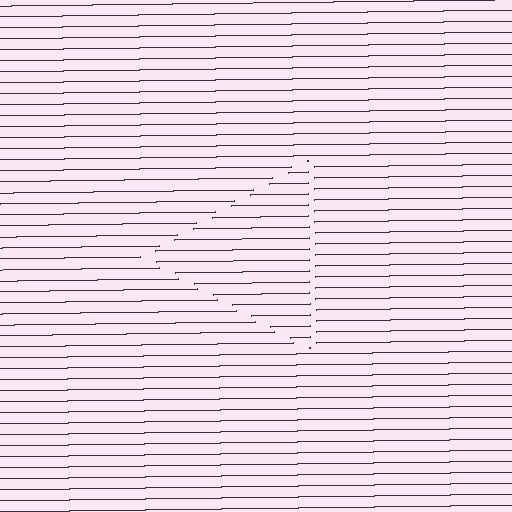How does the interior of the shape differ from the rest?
The interior of the shape contains the same grating, shifted by half a period — the contour is defined by the phase discontinuity where line-ends from the inner and outer gratings abut.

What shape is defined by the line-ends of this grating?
An illusory triangle. The interior of the shape contains the same grating, shifted by half a period — the contour is defined by the phase discontinuity where line-ends from the inner and outer gratings abut.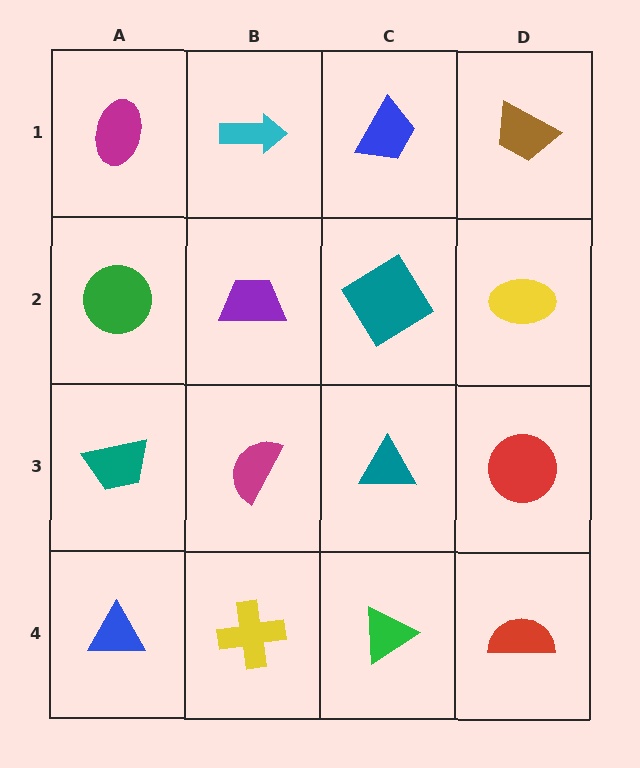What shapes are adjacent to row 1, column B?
A purple trapezoid (row 2, column B), a magenta ellipse (row 1, column A), a blue trapezoid (row 1, column C).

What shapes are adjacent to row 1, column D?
A yellow ellipse (row 2, column D), a blue trapezoid (row 1, column C).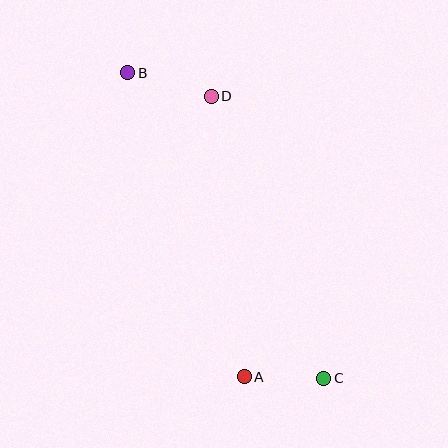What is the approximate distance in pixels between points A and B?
The distance between A and B is approximately 325 pixels.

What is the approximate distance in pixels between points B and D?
The distance between B and D is approximately 87 pixels.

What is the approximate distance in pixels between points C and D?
The distance between C and D is approximately 303 pixels.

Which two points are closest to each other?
Points A and C are closest to each other.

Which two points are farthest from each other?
Points B and C are farthest from each other.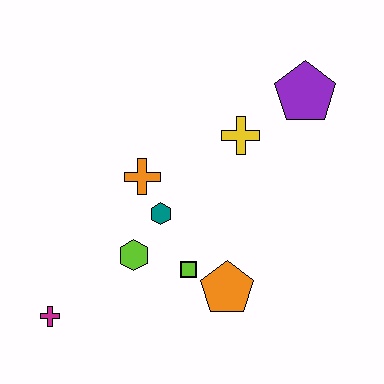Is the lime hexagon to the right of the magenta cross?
Yes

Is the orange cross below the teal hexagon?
No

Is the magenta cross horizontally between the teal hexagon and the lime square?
No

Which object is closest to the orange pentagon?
The lime square is closest to the orange pentagon.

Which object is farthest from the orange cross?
The purple pentagon is farthest from the orange cross.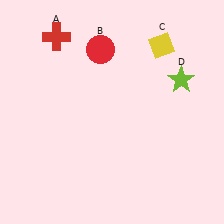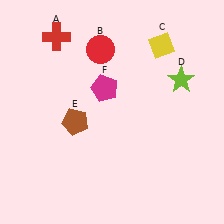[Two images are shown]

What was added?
A brown pentagon (E), a magenta pentagon (F) were added in Image 2.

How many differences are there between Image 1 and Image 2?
There are 2 differences between the two images.